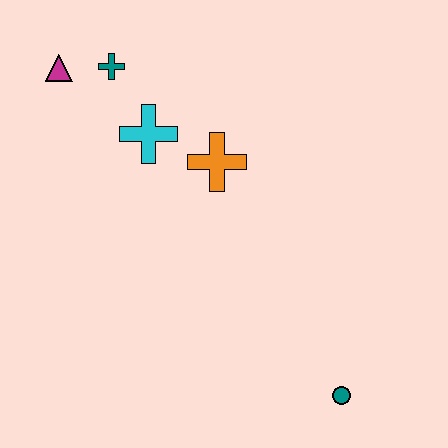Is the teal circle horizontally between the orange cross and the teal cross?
No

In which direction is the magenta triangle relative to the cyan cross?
The magenta triangle is to the left of the cyan cross.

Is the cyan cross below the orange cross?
No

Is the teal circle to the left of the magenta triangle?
No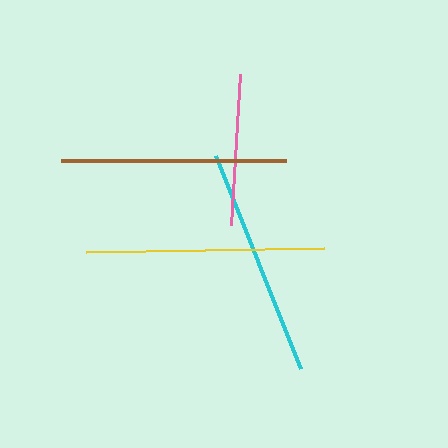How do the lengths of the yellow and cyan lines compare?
The yellow and cyan lines are approximately the same length.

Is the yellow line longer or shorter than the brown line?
The yellow line is longer than the brown line.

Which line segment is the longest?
The yellow line is the longest at approximately 238 pixels.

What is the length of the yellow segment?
The yellow segment is approximately 238 pixels long.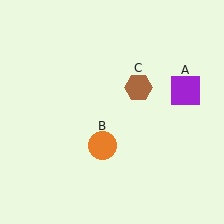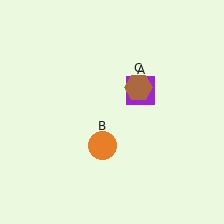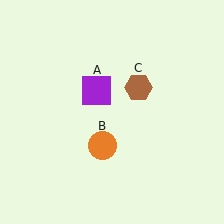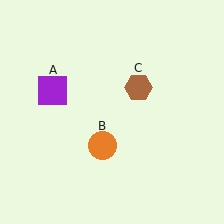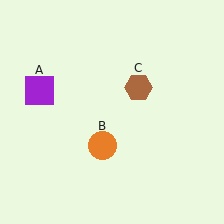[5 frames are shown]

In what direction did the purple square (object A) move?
The purple square (object A) moved left.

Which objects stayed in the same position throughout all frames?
Orange circle (object B) and brown hexagon (object C) remained stationary.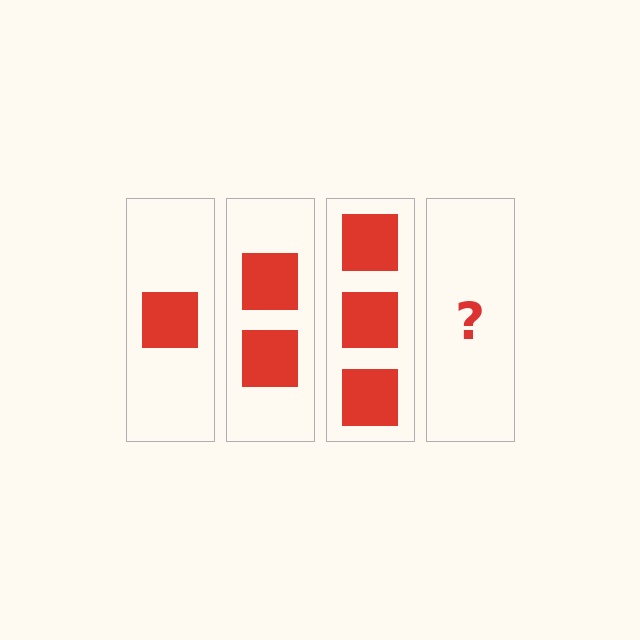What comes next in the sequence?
The next element should be 4 squares.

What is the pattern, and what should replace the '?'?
The pattern is that each step adds one more square. The '?' should be 4 squares.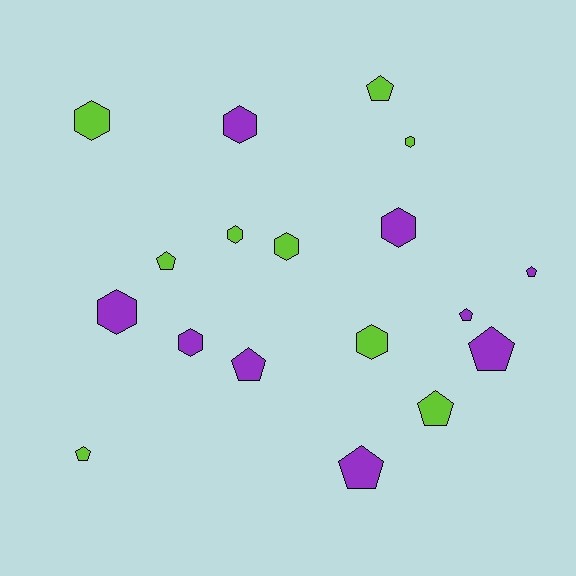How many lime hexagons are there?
There are 5 lime hexagons.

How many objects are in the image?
There are 18 objects.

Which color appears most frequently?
Purple, with 9 objects.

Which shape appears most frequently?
Hexagon, with 9 objects.